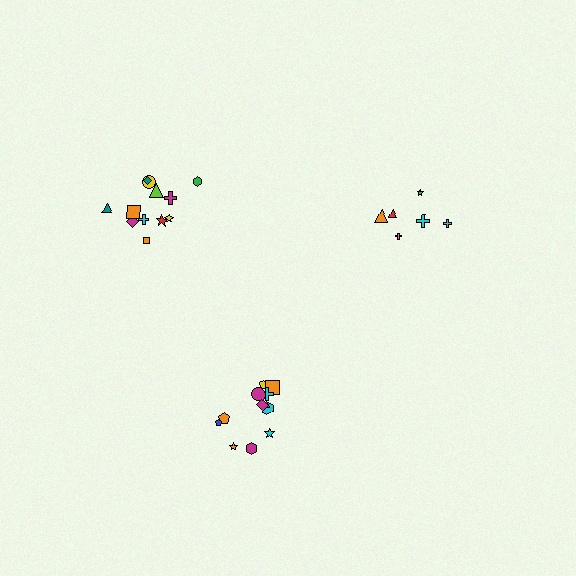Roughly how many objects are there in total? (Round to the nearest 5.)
Roughly 30 objects in total.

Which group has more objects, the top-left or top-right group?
The top-left group.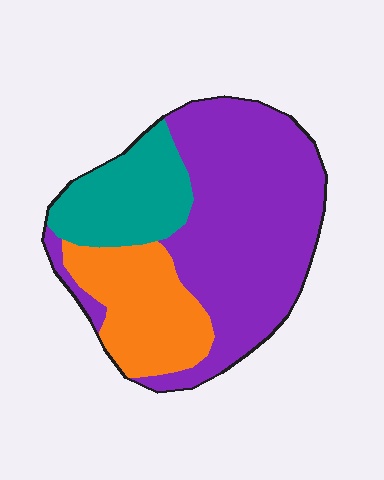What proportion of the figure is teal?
Teal covers 20% of the figure.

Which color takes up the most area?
Purple, at roughly 55%.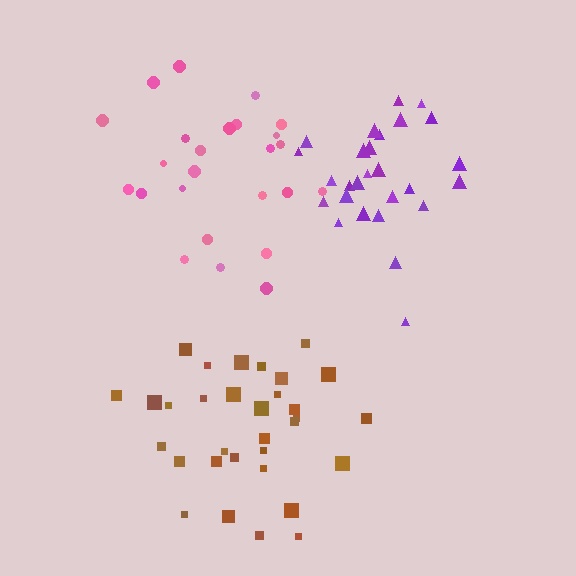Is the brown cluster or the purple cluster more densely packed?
Purple.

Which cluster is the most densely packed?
Purple.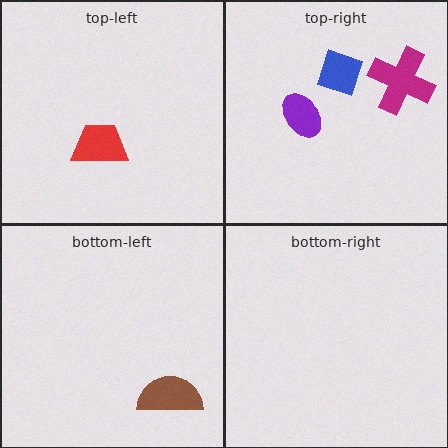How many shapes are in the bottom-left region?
1.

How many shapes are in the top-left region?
1.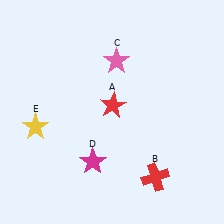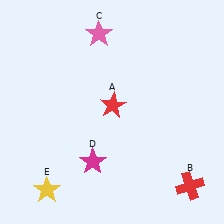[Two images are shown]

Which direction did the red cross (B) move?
The red cross (B) moved right.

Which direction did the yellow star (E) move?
The yellow star (E) moved down.